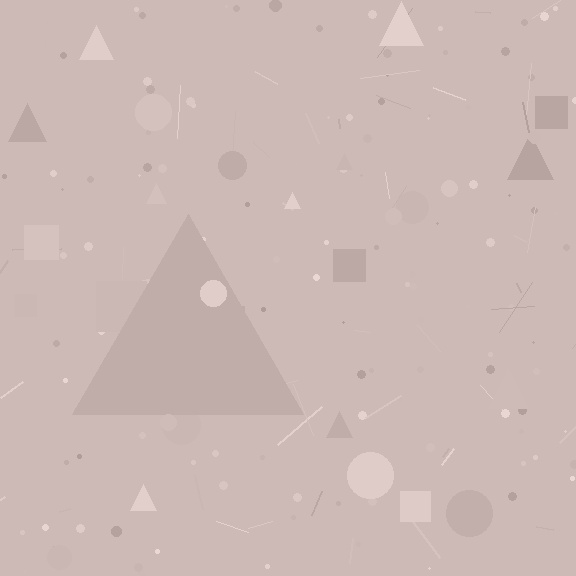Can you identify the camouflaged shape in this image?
The camouflaged shape is a triangle.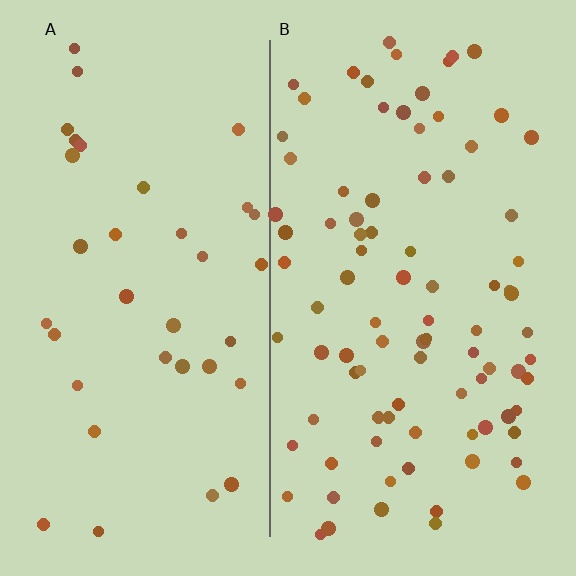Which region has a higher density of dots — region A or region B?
B (the right).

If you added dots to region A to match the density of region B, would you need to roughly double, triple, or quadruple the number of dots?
Approximately double.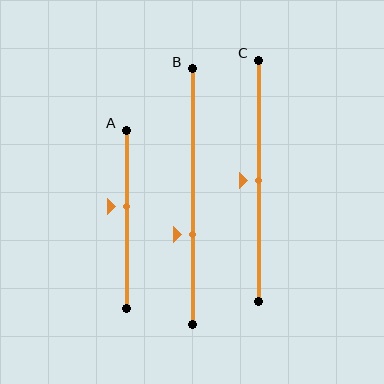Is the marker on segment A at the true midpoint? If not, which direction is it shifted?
No, the marker on segment A is shifted upward by about 7% of the segment length.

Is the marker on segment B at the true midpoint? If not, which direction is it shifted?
No, the marker on segment B is shifted downward by about 15% of the segment length.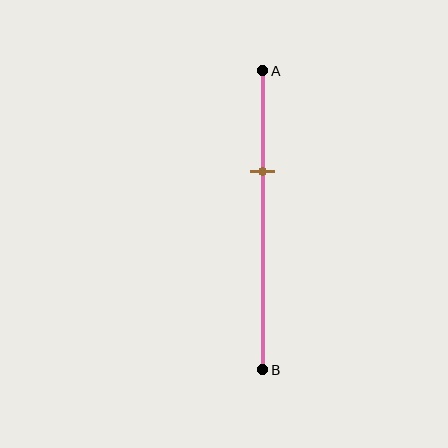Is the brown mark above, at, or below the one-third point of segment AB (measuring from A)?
The brown mark is approximately at the one-third point of segment AB.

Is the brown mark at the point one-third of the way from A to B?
Yes, the mark is approximately at the one-third point.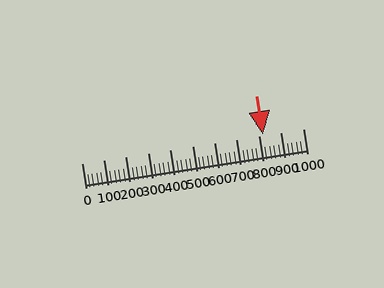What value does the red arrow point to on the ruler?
The red arrow points to approximately 820.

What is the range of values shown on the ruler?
The ruler shows values from 0 to 1000.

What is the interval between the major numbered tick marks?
The major tick marks are spaced 100 units apart.